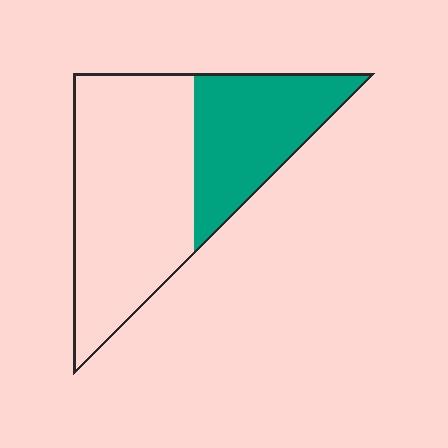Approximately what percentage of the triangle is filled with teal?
Approximately 35%.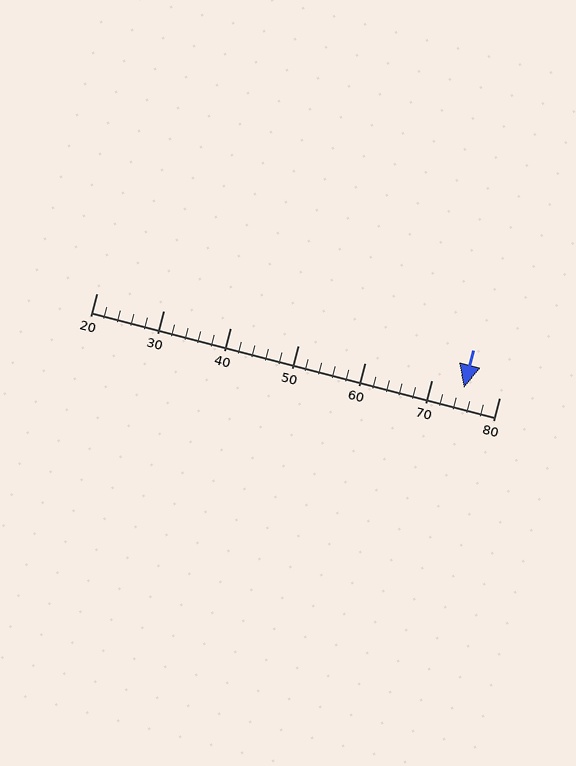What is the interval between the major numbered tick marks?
The major tick marks are spaced 10 units apart.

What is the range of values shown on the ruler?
The ruler shows values from 20 to 80.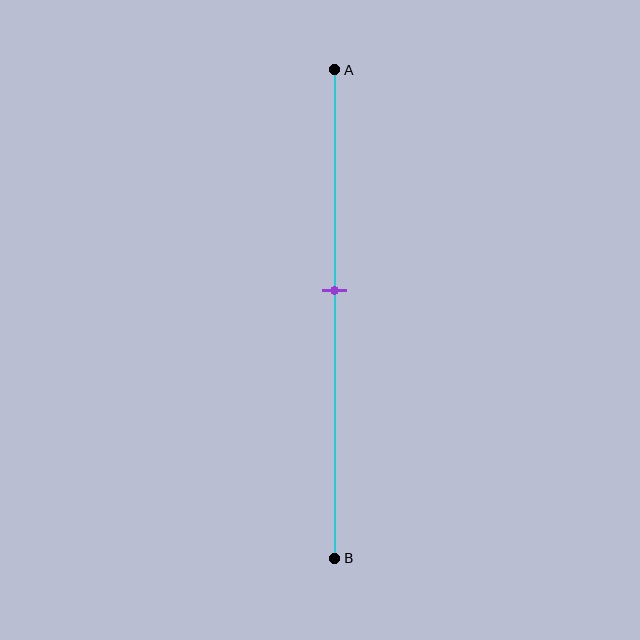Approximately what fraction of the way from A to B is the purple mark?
The purple mark is approximately 45% of the way from A to B.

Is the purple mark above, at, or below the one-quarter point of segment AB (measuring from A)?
The purple mark is below the one-quarter point of segment AB.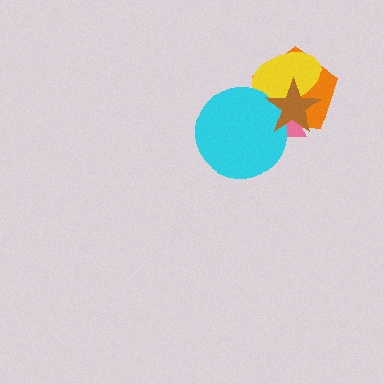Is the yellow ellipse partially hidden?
Yes, it is partially covered by another shape.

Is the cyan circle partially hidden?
Yes, it is partially covered by another shape.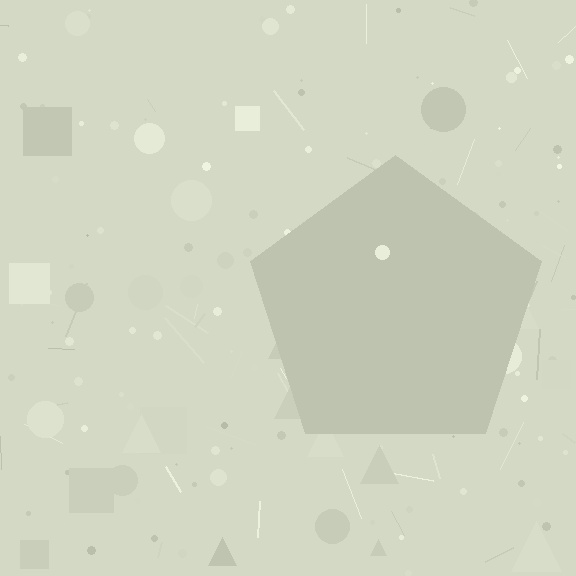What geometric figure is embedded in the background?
A pentagon is embedded in the background.